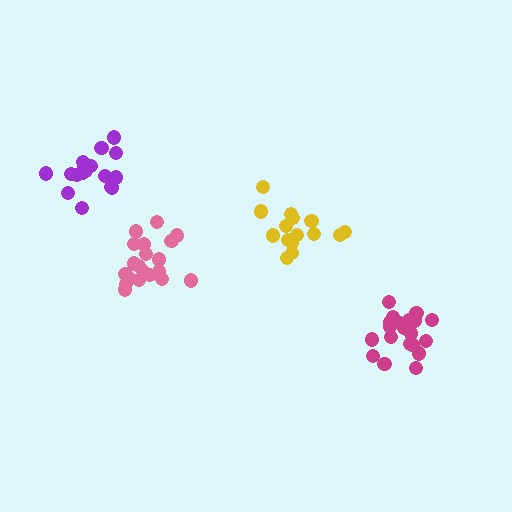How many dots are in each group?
Group 1: 20 dots, Group 2: 20 dots, Group 3: 17 dots, Group 4: 15 dots (72 total).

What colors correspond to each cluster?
The clusters are colored: pink, magenta, purple, yellow.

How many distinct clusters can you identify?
There are 4 distinct clusters.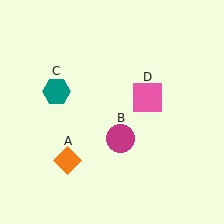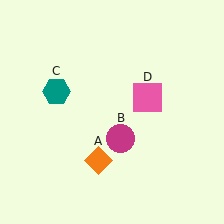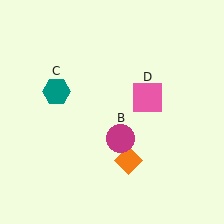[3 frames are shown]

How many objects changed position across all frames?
1 object changed position: orange diamond (object A).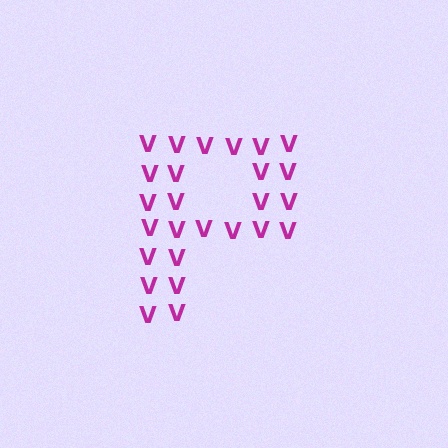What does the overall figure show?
The overall figure shows the letter P.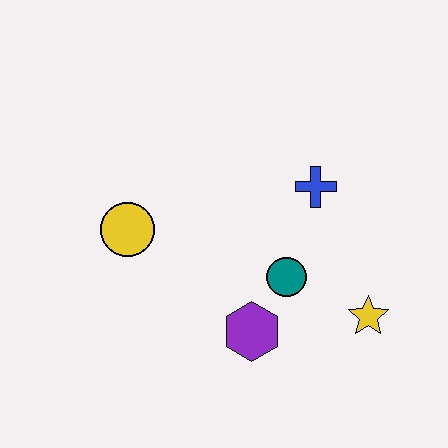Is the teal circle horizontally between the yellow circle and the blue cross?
Yes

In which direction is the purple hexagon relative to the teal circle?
The purple hexagon is below the teal circle.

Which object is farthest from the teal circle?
The yellow circle is farthest from the teal circle.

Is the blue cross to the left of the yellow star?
Yes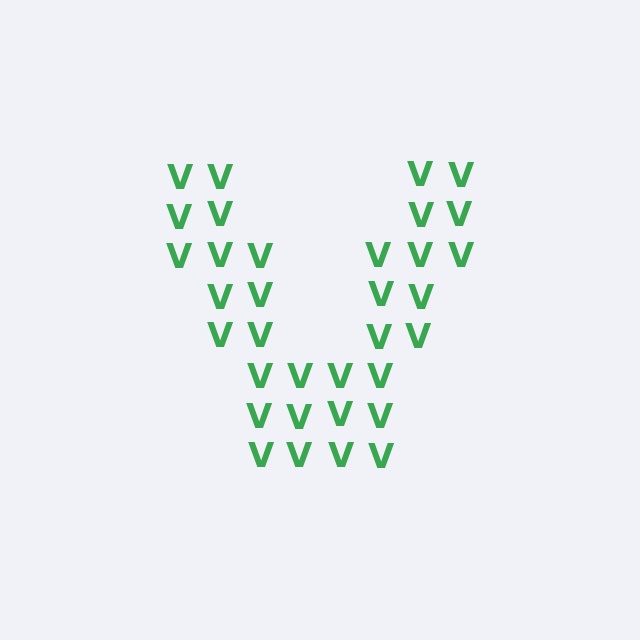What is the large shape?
The large shape is the letter V.